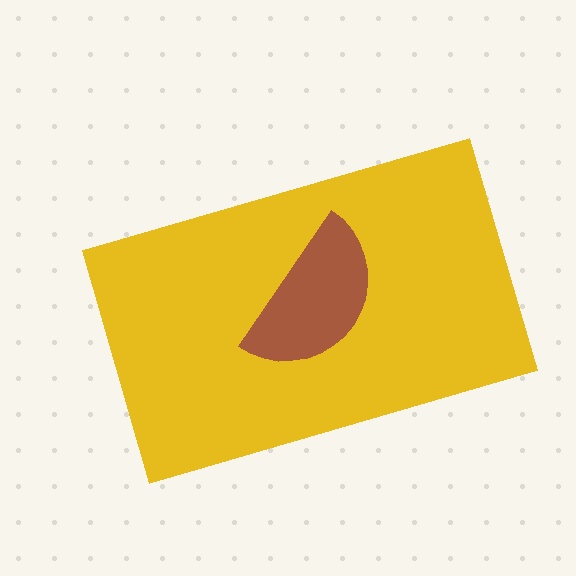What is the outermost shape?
The yellow rectangle.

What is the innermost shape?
The brown semicircle.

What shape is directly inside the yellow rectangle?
The brown semicircle.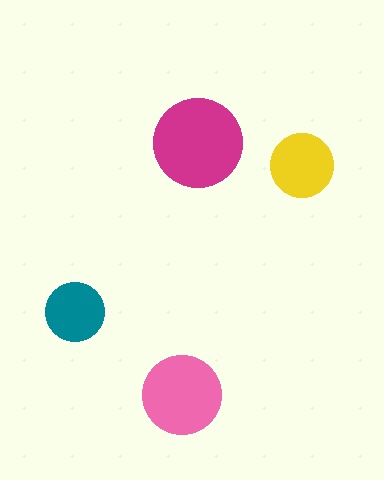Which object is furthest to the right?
The yellow circle is rightmost.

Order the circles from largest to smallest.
the magenta one, the pink one, the yellow one, the teal one.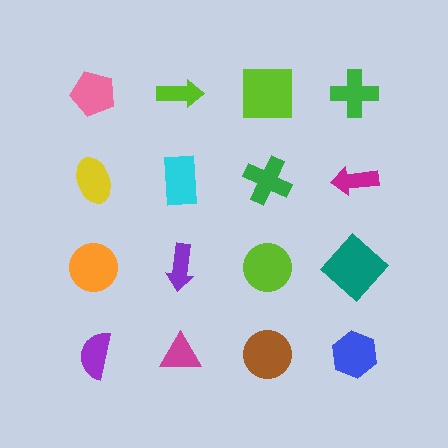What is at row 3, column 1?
An orange circle.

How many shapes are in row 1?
4 shapes.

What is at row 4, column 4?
A blue hexagon.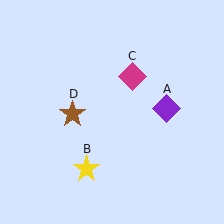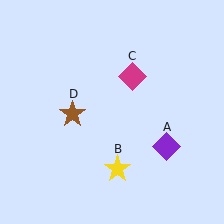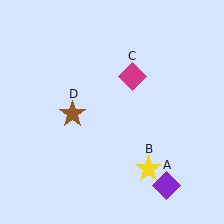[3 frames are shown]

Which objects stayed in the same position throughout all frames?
Magenta diamond (object C) and brown star (object D) remained stationary.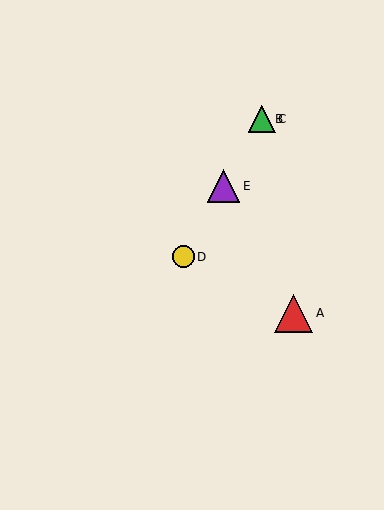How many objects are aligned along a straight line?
4 objects (B, C, D, E) are aligned along a straight line.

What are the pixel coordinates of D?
Object D is at (183, 257).